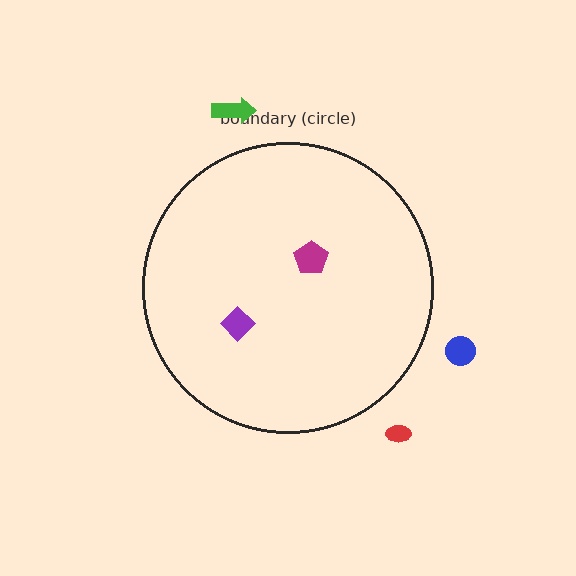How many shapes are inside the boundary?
2 inside, 3 outside.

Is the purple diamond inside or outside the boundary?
Inside.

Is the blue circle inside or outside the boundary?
Outside.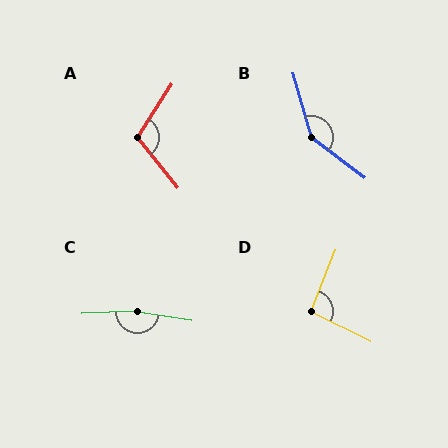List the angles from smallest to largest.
D (95°), A (108°), B (143°), C (169°).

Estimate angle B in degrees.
Approximately 143 degrees.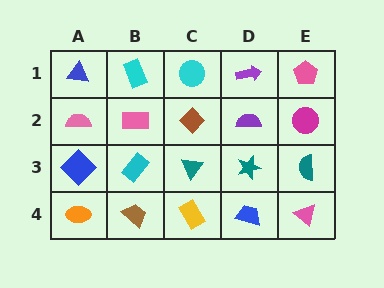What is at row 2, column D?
A purple semicircle.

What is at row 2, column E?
A magenta circle.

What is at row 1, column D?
A purple arrow.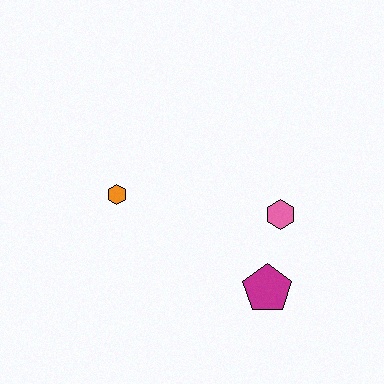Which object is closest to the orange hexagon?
The pink hexagon is closest to the orange hexagon.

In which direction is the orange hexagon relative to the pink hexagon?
The orange hexagon is to the left of the pink hexagon.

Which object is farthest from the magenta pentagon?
The orange hexagon is farthest from the magenta pentagon.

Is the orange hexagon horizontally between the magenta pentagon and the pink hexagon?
No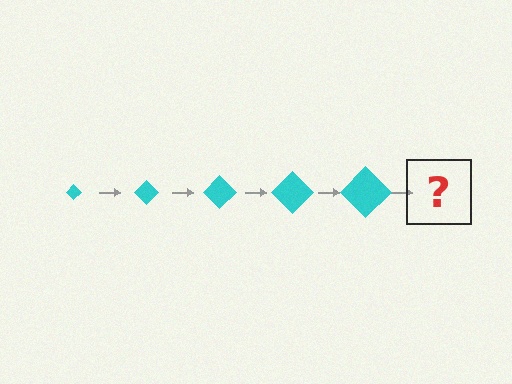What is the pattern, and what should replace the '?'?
The pattern is that the diamond gets progressively larger each step. The '?' should be a cyan diamond, larger than the previous one.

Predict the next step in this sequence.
The next step is a cyan diamond, larger than the previous one.